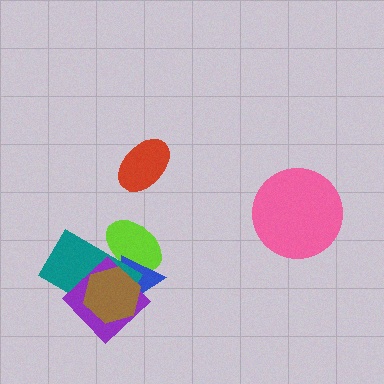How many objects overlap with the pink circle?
0 objects overlap with the pink circle.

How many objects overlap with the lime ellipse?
4 objects overlap with the lime ellipse.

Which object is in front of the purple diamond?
The brown hexagon is in front of the purple diamond.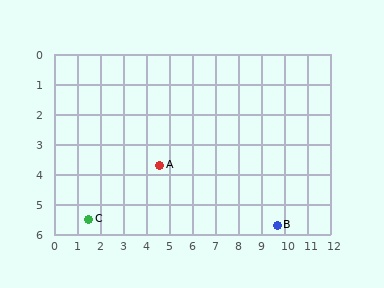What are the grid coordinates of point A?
Point A is at approximately (4.6, 3.7).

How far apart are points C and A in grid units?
Points C and A are about 3.6 grid units apart.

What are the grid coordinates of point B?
Point B is at approximately (9.7, 5.7).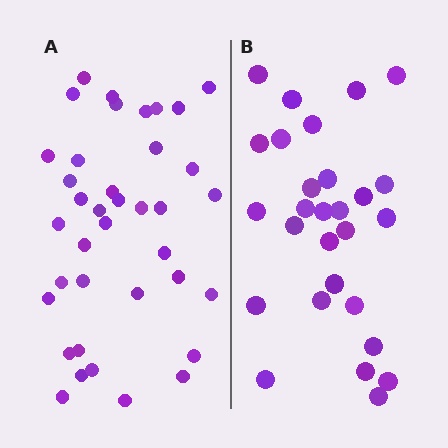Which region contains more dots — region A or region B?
Region A (the left region) has more dots.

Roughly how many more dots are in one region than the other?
Region A has roughly 10 or so more dots than region B.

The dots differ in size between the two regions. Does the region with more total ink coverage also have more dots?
No. Region B has more total ink coverage because its dots are larger, but region A actually contains more individual dots. Total area can be misleading — the number of items is what matters here.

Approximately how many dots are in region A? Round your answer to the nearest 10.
About 40 dots. (The exact count is 38, which rounds to 40.)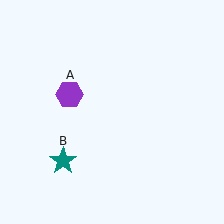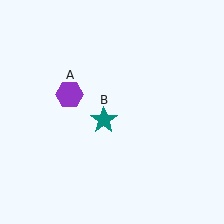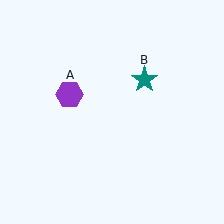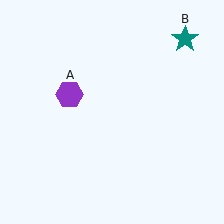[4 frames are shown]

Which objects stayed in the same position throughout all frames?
Purple hexagon (object A) remained stationary.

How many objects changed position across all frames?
1 object changed position: teal star (object B).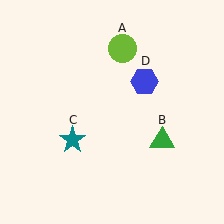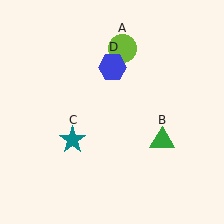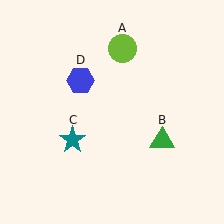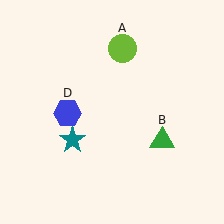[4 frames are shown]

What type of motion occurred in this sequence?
The blue hexagon (object D) rotated counterclockwise around the center of the scene.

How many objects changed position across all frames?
1 object changed position: blue hexagon (object D).